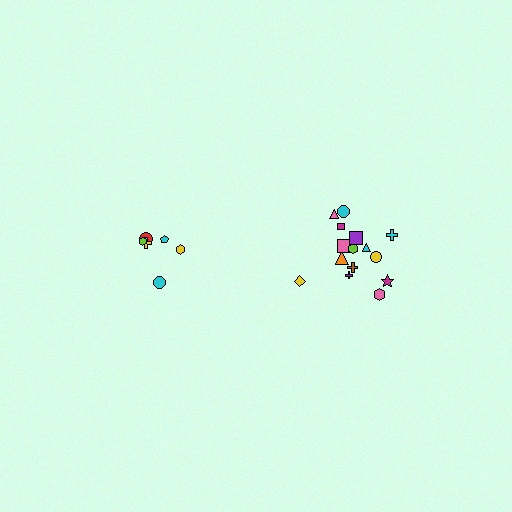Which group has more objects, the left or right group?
The right group.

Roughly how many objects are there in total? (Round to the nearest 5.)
Roughly 20 objects in total.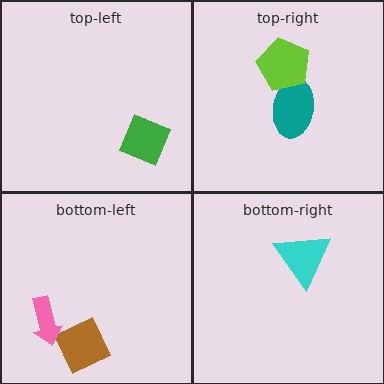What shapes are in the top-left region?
The green square.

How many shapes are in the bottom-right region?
1.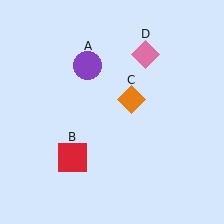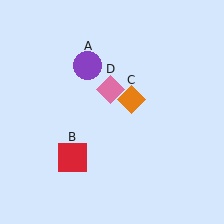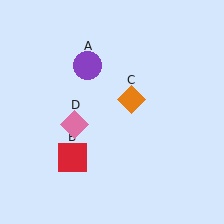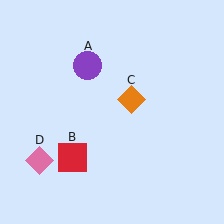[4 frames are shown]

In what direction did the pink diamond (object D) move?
The pink diamond (object D) moved down and to the left.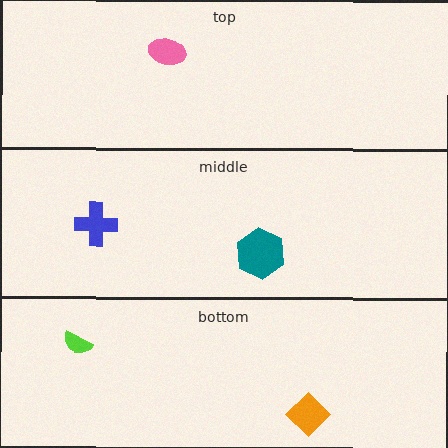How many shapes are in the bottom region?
2.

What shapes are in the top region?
The pink ellipse.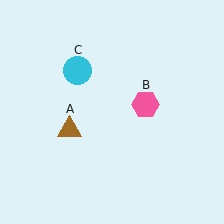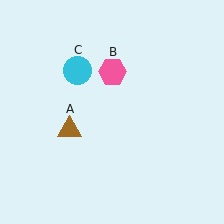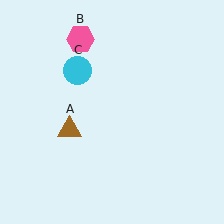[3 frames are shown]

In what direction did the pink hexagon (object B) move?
The pink hexagon (object B) moved up and to the left.